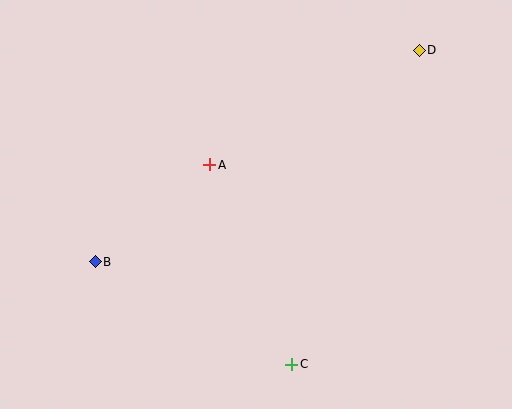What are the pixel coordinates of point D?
Point D is at (419, 50).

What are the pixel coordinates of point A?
Point A is at (210, 165).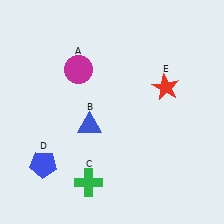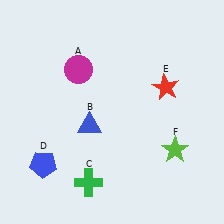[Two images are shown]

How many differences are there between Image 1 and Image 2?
There is 1 difference between the two images.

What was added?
A lime star (F) was added in Image 2.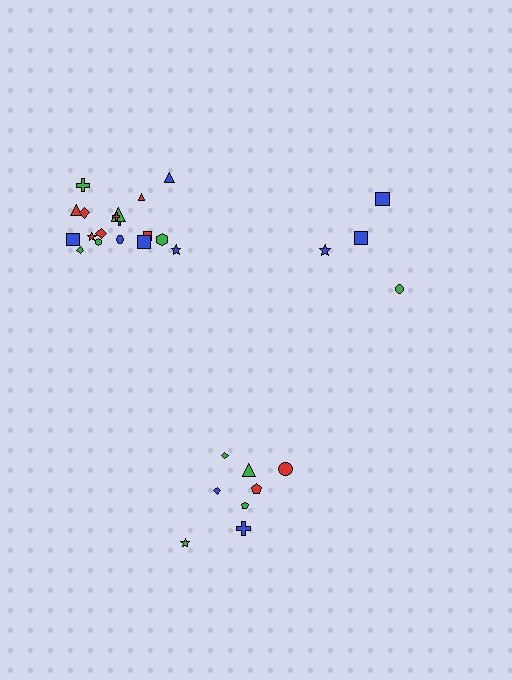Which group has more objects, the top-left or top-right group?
The top-left group.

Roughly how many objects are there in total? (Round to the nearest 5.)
Roughly 30 objects in total.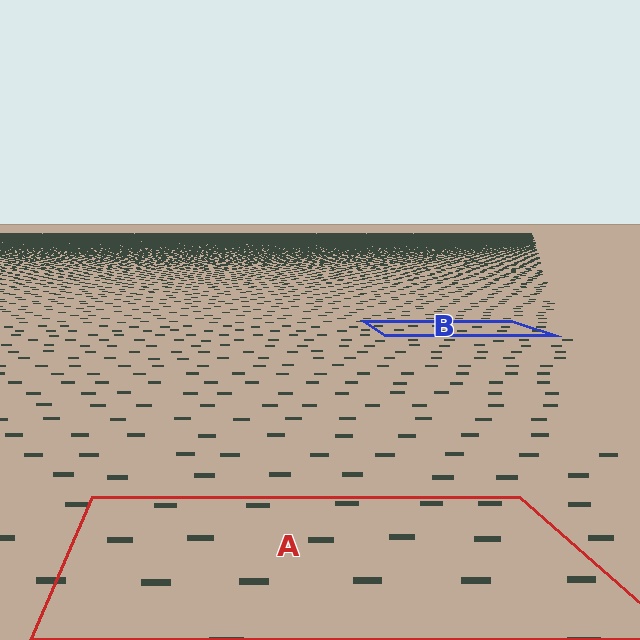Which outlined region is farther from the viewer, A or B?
Region B is farther from the viewer — the texture elements inside it appear smaller and more densely packed.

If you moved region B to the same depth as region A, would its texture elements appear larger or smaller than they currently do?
They would appear larger. At a closer depth, the same texture elements are projected at a bigger on-screen size.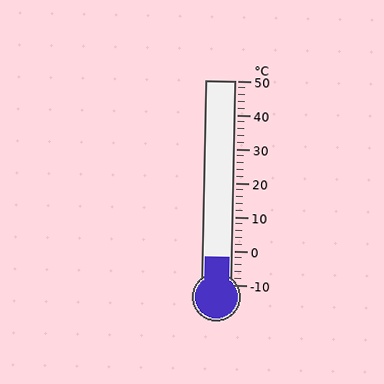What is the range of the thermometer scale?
The thermometer scale ranges from -10°C to 50°C.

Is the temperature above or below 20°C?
The temperature is below 20°C.